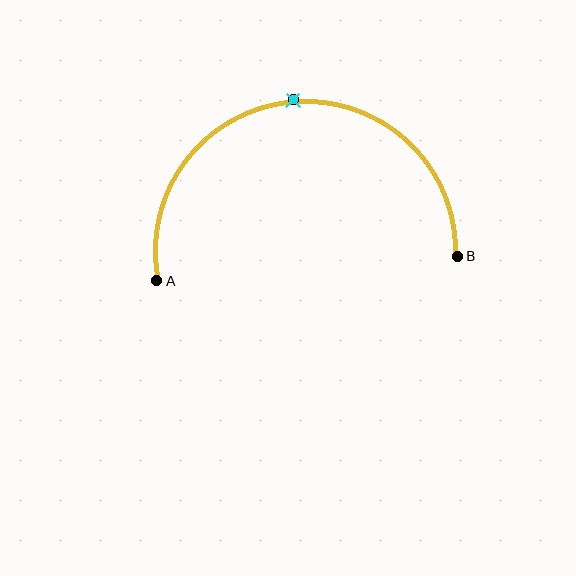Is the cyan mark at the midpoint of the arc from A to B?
Yes. The cyan mark lies on the arc at equal arc-length from both A and B — it is the arc midpoint.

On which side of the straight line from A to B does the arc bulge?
The arc bulges above the straight line connecting A and B.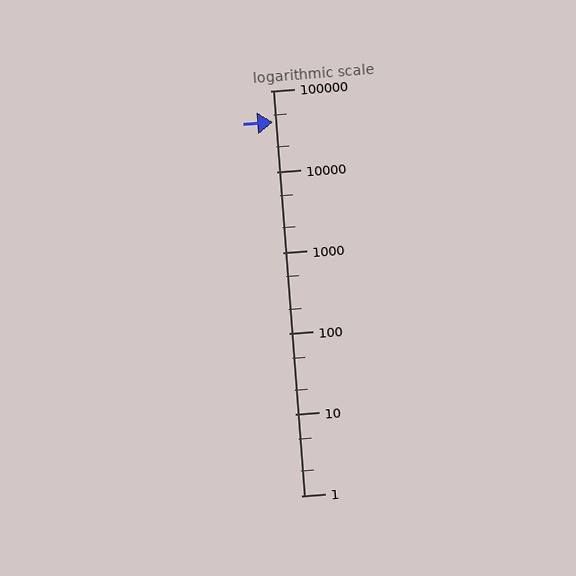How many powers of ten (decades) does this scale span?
The scale spans 5 decades, from 1 to 100000.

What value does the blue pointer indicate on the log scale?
The pointer indicates approximately 41000.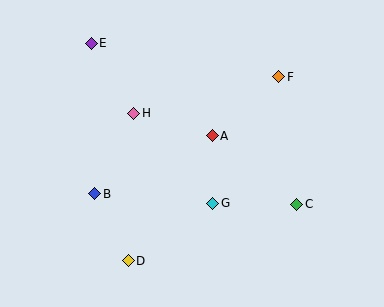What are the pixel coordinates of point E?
Point E is at (91, 43).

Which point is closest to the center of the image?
Point A at (212, 136) is closest to the center.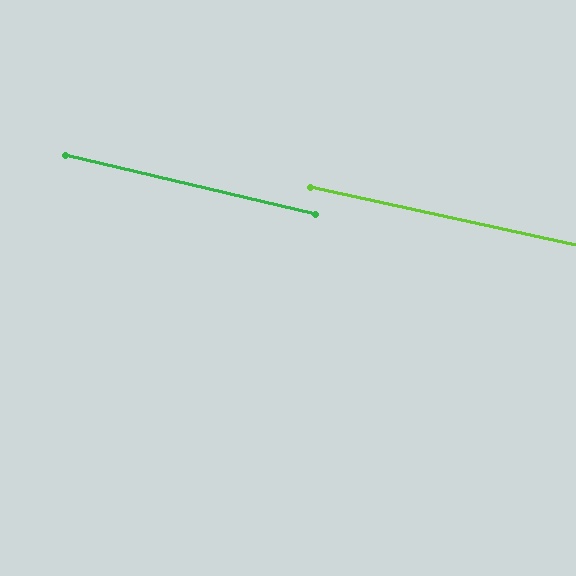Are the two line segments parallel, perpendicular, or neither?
Parallel — their directions differ by only 0.7°.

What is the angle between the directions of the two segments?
Approximately 1 degree.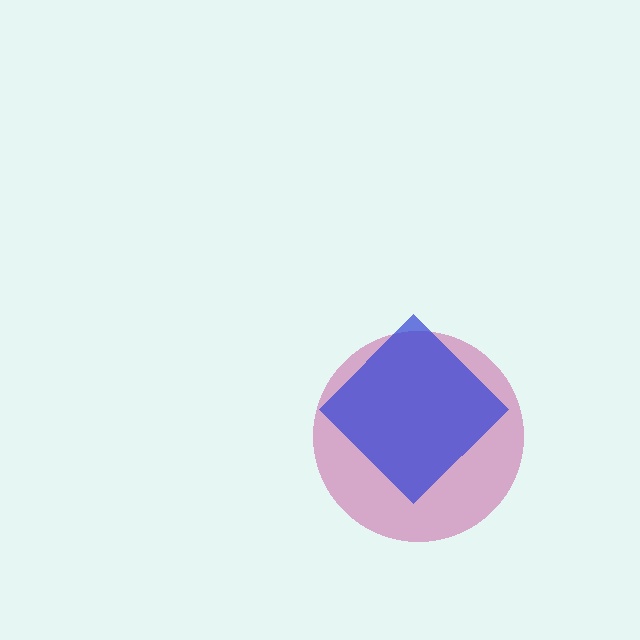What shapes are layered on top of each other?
The layered shapes are: a magenta circle, a blue diamond.